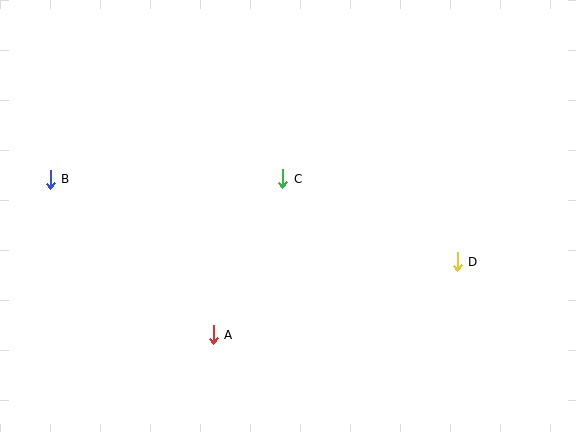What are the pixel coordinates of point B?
Point B is at (50, 179).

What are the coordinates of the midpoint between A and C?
The midpoint between A and C is at (248, 257).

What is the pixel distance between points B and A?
The distance between B and A is 225 pixels.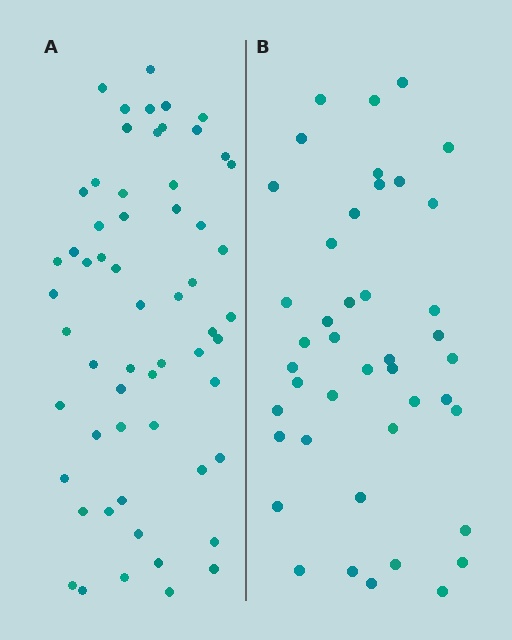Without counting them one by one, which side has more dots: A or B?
Region A (the left region) has more dots.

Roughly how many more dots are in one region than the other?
Region A has approximately 15 more dots than region B.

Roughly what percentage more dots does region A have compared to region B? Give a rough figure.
About 35% more.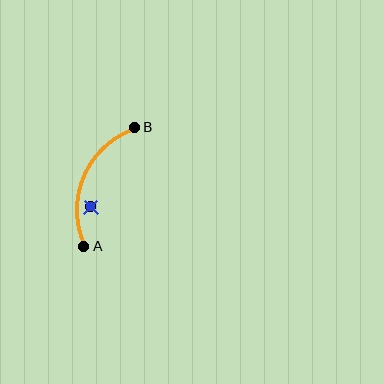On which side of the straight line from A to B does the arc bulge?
The arc bulges to the left of the straight line connecting A and B.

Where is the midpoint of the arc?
The arc midpoint is the point on the curve farthest from the straight line joining A and B. It sits to the left of that line.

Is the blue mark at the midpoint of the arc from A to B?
No — the blue mark does not lie on the arc at all. It sits slightly inside the curve.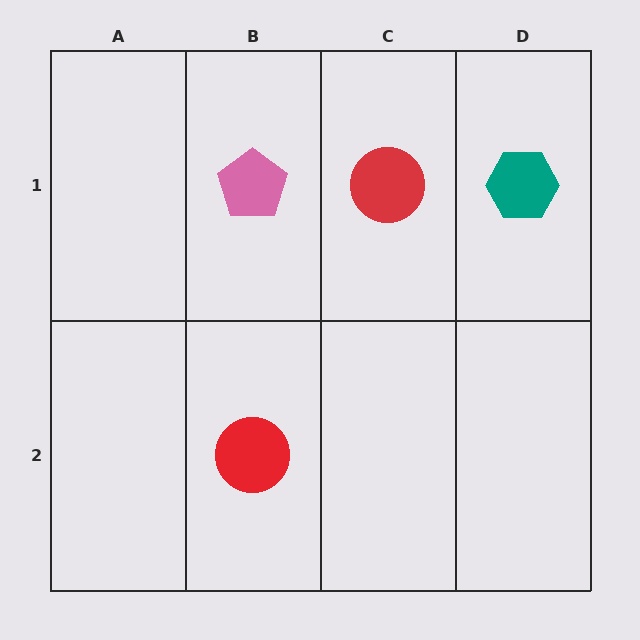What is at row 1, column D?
A teal hexagon.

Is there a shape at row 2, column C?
No, that cell is empty.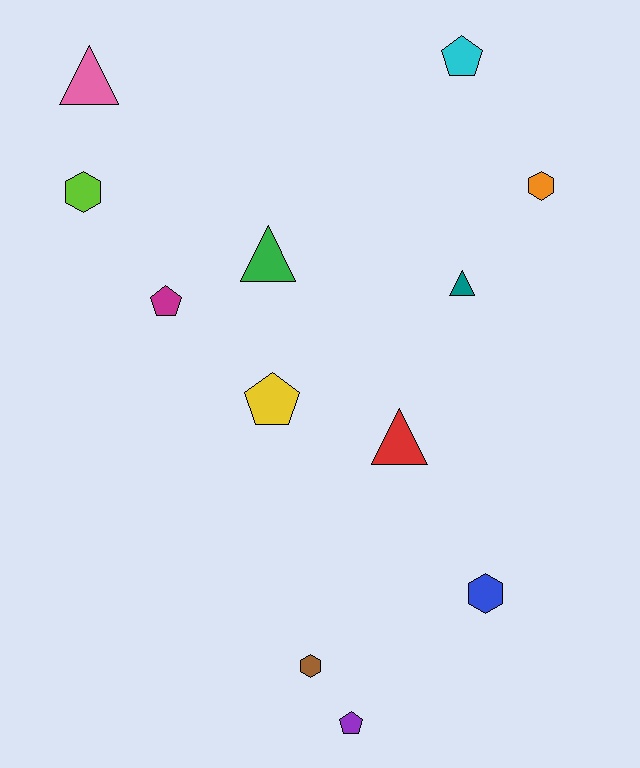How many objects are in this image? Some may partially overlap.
There are 12 objects.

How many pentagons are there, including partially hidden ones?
There are 4 pentagons.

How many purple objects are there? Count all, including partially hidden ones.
There is 1 purple object.